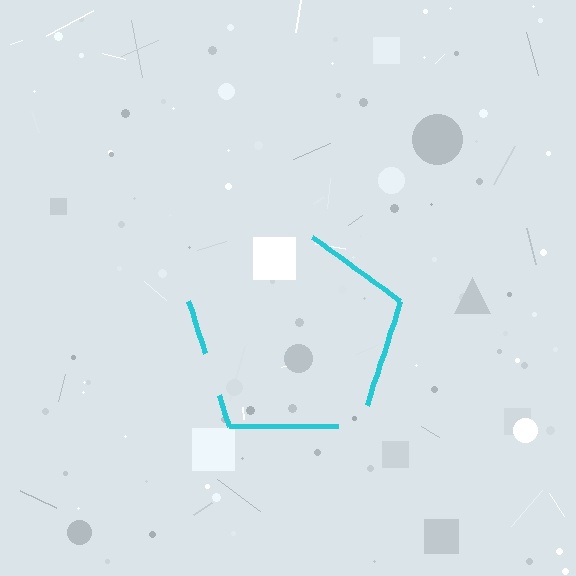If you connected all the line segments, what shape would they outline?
They would outline a pentagon.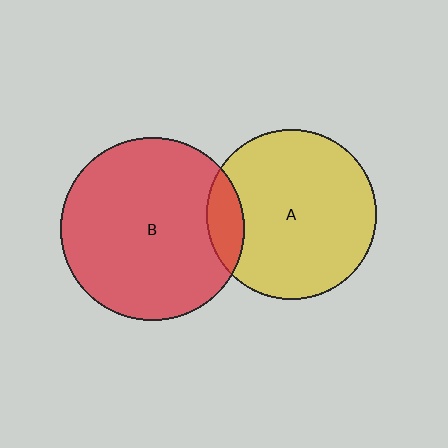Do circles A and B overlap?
Yes.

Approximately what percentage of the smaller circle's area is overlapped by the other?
Approximately 10%.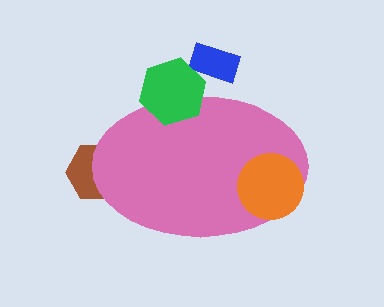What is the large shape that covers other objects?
A pink ellipse.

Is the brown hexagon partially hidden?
Yes, the brown hexagon is partially hidden behind the pink ellipse.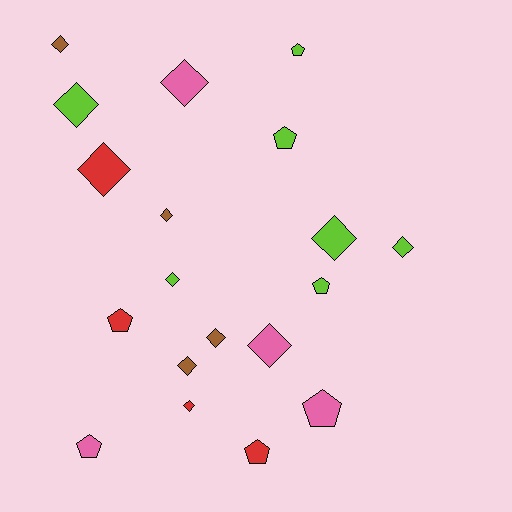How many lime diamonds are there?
There are 4 lime diamonds.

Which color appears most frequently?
Lime, with 7 objects.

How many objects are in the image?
There are 19 objects.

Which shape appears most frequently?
Diamond, with 12 objects.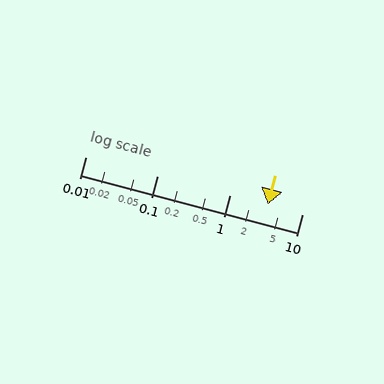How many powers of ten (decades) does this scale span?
The scale spans 3 decades, from 0.01 to 10.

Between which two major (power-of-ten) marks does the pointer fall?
The pointer is between 1 and 10.